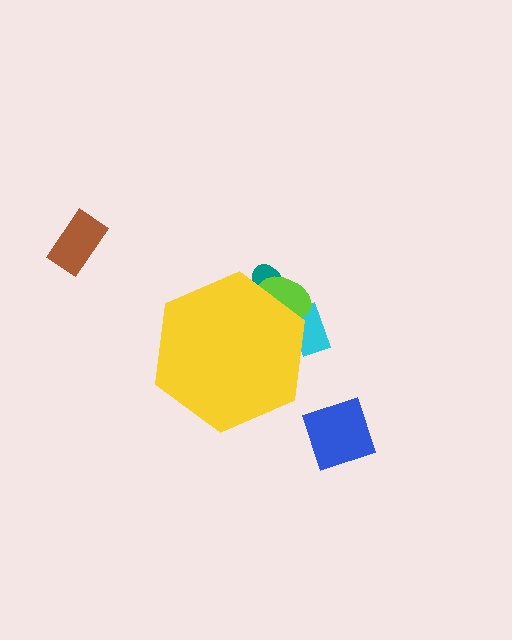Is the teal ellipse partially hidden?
Yes, the teal ellipse is partially hidden behind the yellow hexagon.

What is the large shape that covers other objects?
A yellow hexagon.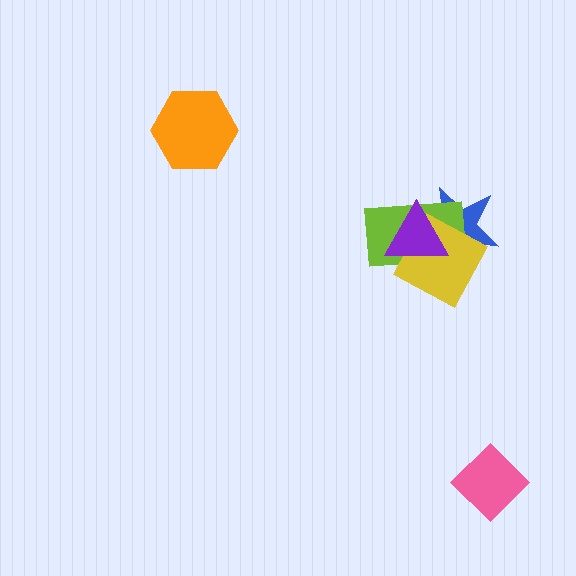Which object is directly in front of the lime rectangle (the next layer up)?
The yellow diamond is directly in front of the lime rectangle.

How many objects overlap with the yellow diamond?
3 objects overlap with the yellow diamond.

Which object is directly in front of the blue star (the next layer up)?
The lime rectangle is directly in front of the blue star.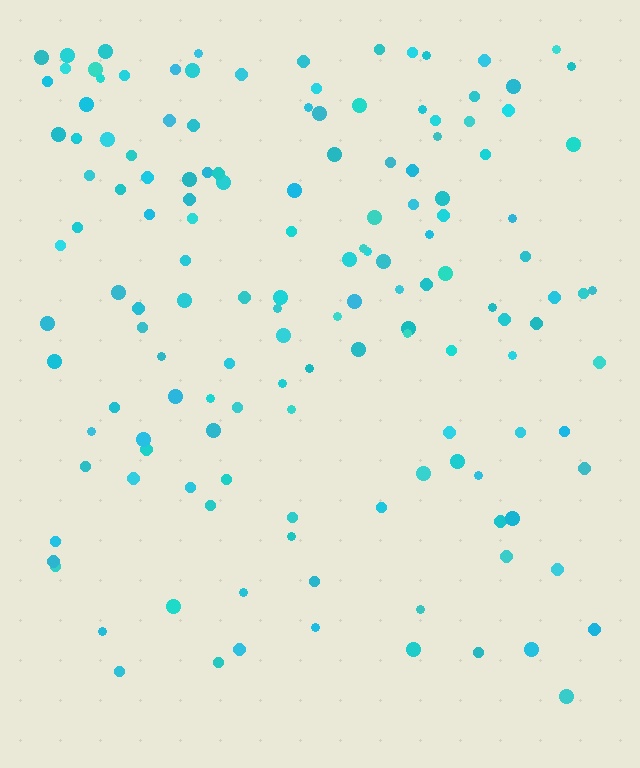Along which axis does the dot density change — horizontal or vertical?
Vertical.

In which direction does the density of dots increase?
From bottom to top, with the top side densest.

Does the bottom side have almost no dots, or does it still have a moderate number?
Still a moderate number, just noticeably fewer than the top.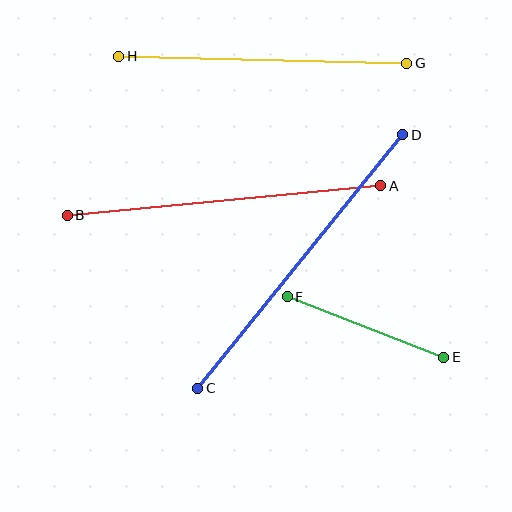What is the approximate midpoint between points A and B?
The midpoint is at approximately (224, 200) pixels.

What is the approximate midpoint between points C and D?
The midpoint is at approximately (300, 261) pixels.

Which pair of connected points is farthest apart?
Points C and D are farthest apart.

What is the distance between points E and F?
The distance is approximately 167 pixels.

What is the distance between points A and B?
The distance is approximately 315 pixels.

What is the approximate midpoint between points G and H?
The midpoint is at approximately (263, 60) pixels.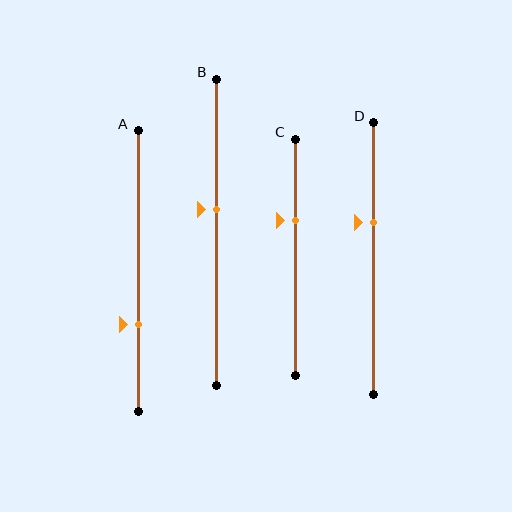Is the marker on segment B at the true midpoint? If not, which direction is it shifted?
No, the marker on segment B is shifted upward by about 7% of the segment length.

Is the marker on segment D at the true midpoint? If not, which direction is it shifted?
No, the marker on segment D is shifted upward by about 13% of the segment length.